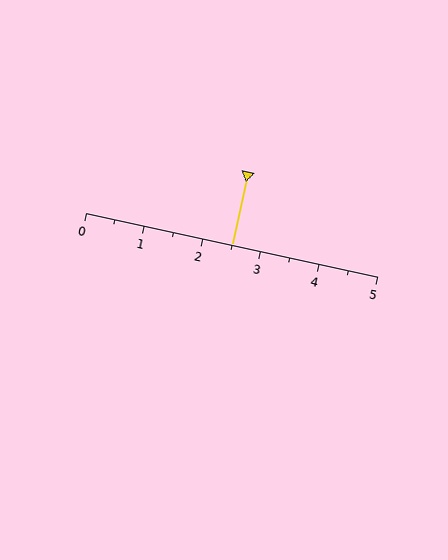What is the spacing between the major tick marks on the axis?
The major ticks are spaced 1 apart.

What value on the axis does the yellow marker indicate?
The marker indicates approximately 2.5.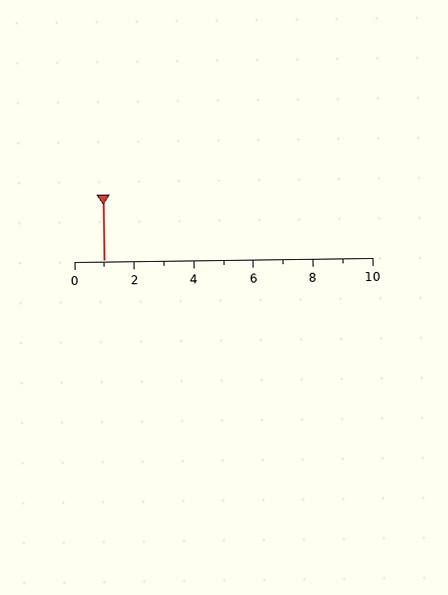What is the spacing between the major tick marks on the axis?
The major ticks are spaced 2 apart.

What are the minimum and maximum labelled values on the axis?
The axis runs from 0 to 10.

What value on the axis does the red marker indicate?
The marker indicates approximately 1.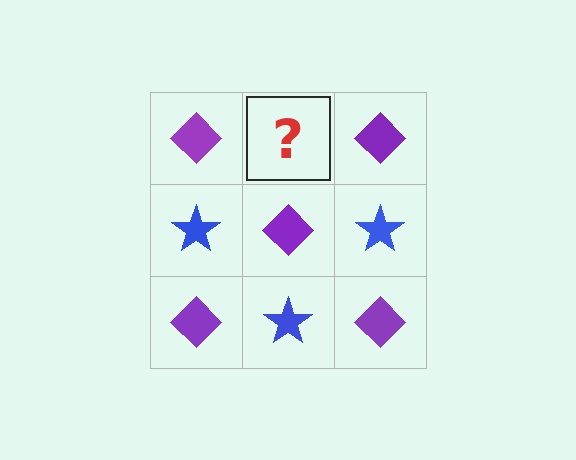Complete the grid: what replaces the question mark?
The question mark should be replaced with a blue star.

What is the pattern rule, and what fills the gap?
The rule is that it alternates purple diamond and blue star in a checkerboard pattern. The gap should be filled with a blue star.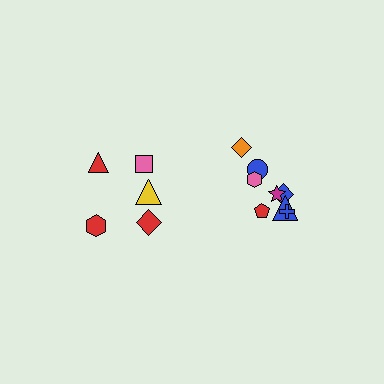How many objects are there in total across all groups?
There are 13 objects.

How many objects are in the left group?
There are 5 objects.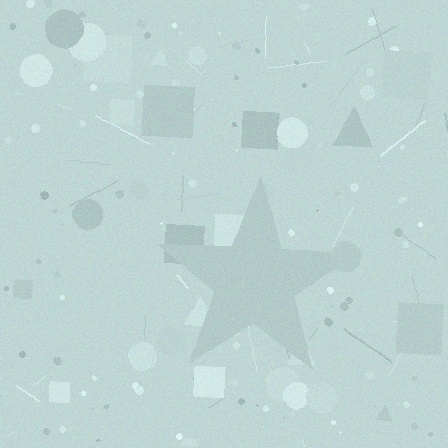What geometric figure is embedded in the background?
A star is embedded in the background.